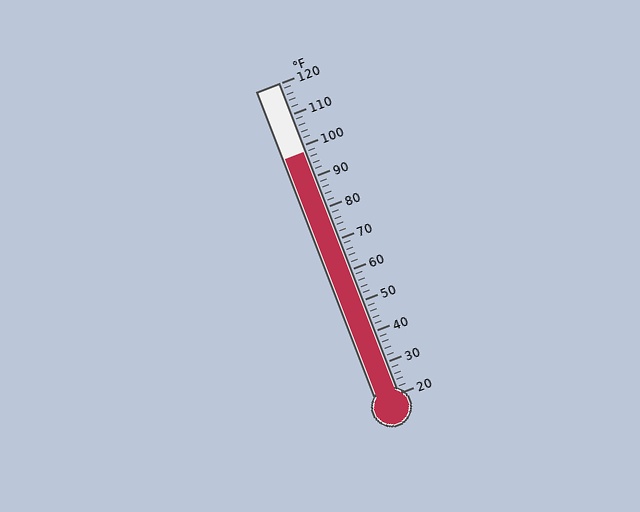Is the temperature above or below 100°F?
The temperature is below 100°F.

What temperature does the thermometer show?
The thermometer shows approximately 98°F.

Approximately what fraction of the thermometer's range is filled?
The thermometer is filled to approximately 80% of its range.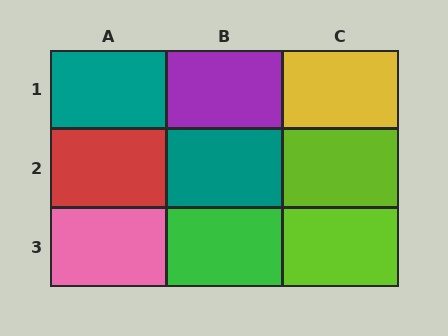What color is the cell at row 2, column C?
Lime.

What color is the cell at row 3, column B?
Green.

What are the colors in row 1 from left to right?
Teal, purple, yellow.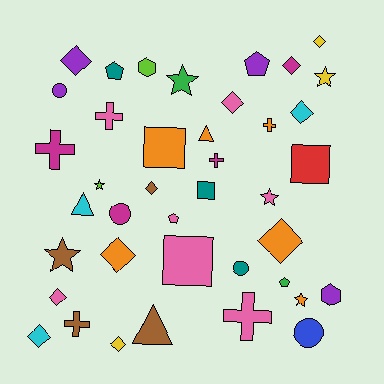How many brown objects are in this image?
There are 4 brown objects.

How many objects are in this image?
There are 40 objects.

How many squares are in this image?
There are 4 squares.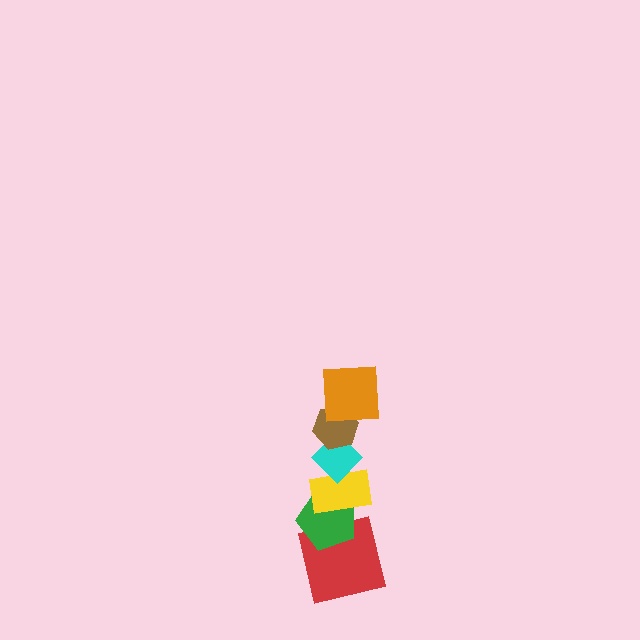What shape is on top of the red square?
The green pentagon is on top of the red square.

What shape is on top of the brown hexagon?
The orange square is on top of the brown hexagon.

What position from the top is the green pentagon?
The green pentagon is 5th from the top.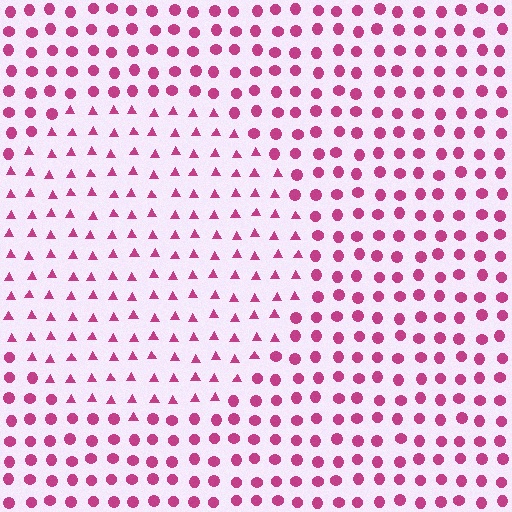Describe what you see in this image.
The image is filled with small magenta elements arranged in a uniform grid. A circle-shaped region contains triangles, while the surrounding area contains circles. The boundary is defined purely by the change in element shape.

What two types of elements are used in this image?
The image uses triangles inside the circle region and circles outside it.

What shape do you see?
I see a circle.